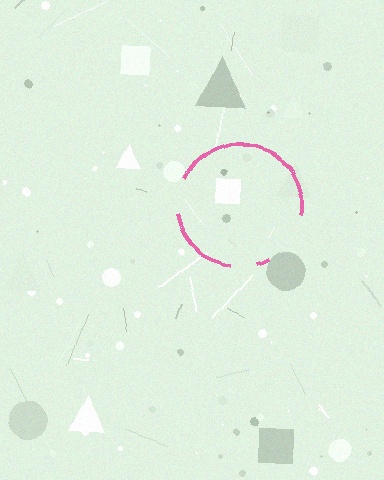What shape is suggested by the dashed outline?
The dashed outline suggests a circle.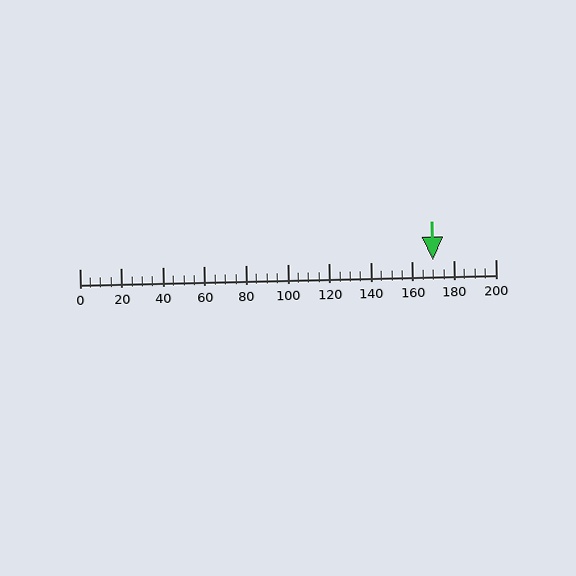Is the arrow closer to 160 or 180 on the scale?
The arrow is closer to 180.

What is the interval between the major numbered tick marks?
The major tick marks are spaced 20 units apart.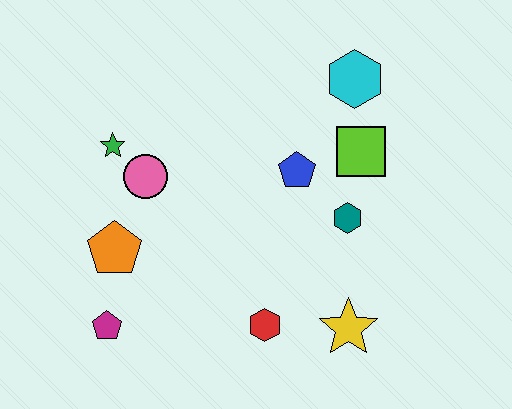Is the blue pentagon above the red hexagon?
Yes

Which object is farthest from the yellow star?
The green star is farthest from the yellow star.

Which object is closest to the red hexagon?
The yellow star is closest to the red hexagon.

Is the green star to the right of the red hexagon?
No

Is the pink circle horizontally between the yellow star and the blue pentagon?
No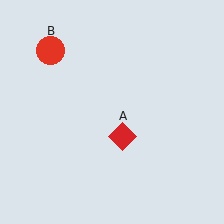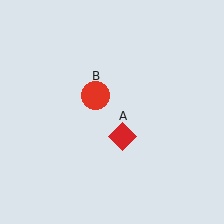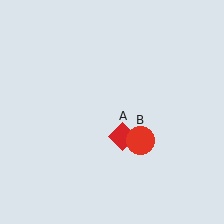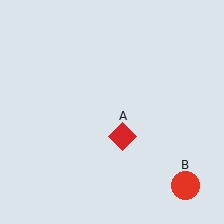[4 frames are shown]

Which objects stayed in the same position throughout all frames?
Red diamond (object A) remained stationary.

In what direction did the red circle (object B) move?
The red circle (object B) moved down and to the right.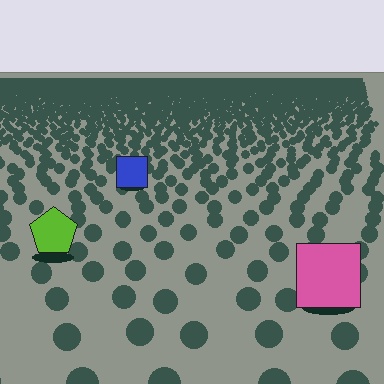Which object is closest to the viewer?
The pink square is closest. The texture marks near it are larger and more spread out.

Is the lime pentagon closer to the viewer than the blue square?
Yes. The lime pentagon is closer — you can tell from the texture gradient: the ground texture is coarser near it.